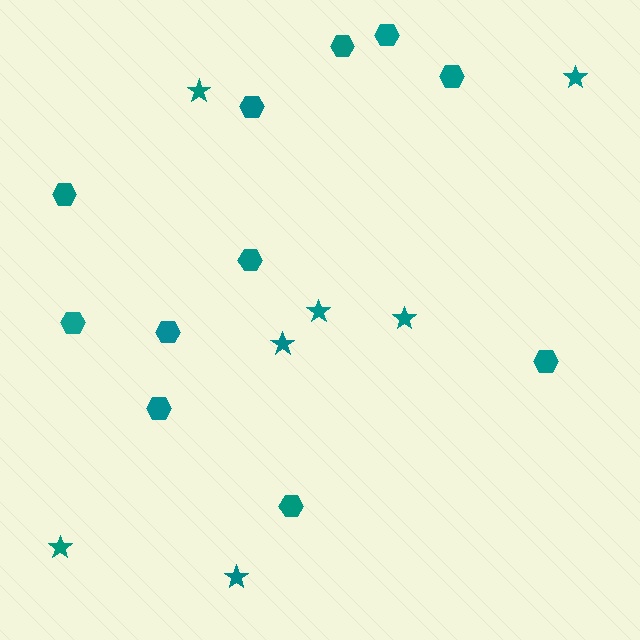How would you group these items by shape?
There are 2 groups: one group of hexagons (11) and one group of stars (7).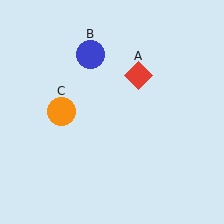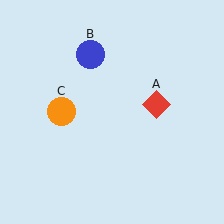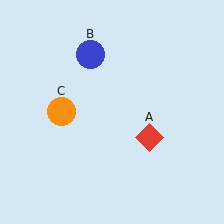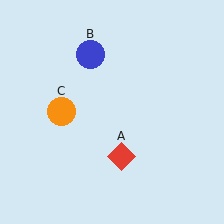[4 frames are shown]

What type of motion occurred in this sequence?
The red diamond (object A) rotated clockwise around the center of the scene.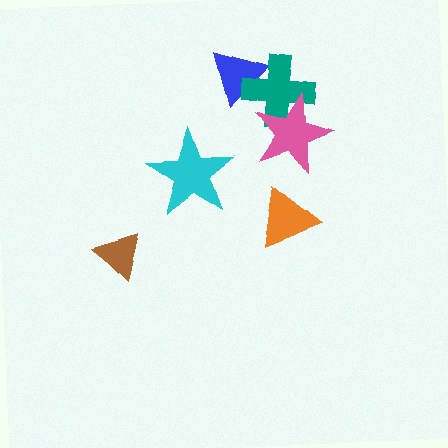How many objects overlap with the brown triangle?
0 objects overlap with the brown triangle.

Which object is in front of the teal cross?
The pink star is in front of the teal cross.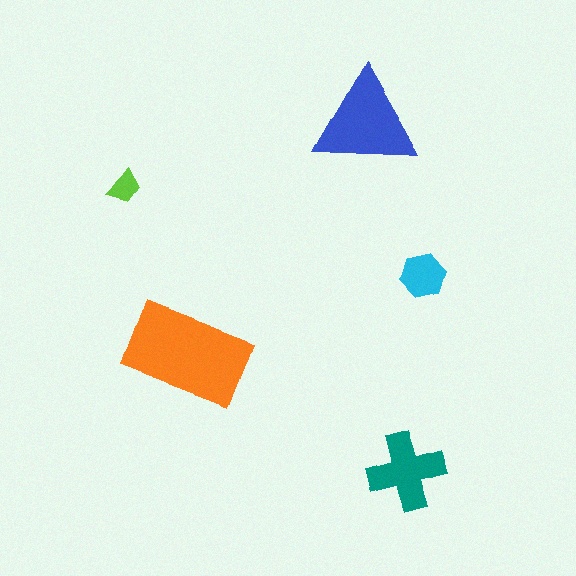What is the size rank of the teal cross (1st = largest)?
3rd.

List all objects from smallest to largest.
The lime trapezoid, the cyan hexagon, the teal cross, the blue triangle, the orange rectangle.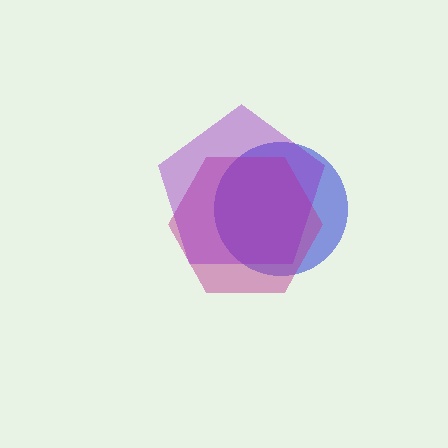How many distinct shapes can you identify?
There are 3 distinct shapes: a blue circle, a magenta hexagon, a purple pentagon.